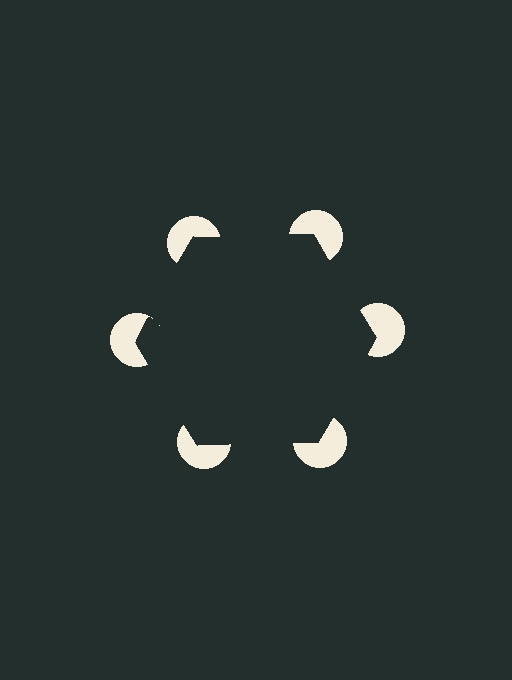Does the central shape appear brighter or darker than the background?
It typically appears slightly darker than the background, even though no actual brightness change is drawn.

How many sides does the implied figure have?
6 sides.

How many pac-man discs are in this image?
There are 6 — one at each vertex of the illusory hexagon.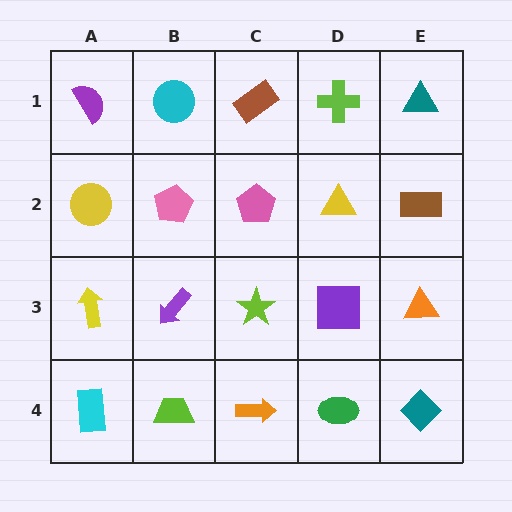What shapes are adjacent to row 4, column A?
A yellow arrow (row 3, column A), a lime trapezoid (row 4, column B).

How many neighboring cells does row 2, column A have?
3.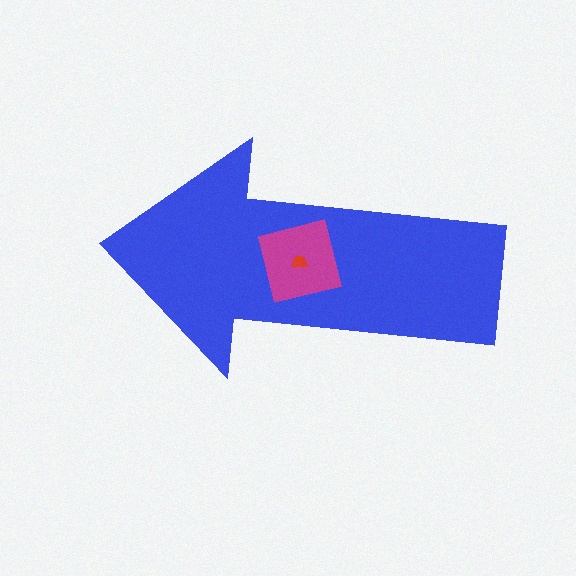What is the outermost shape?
The blue arrow.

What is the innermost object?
The red trapezoid.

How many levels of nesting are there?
3.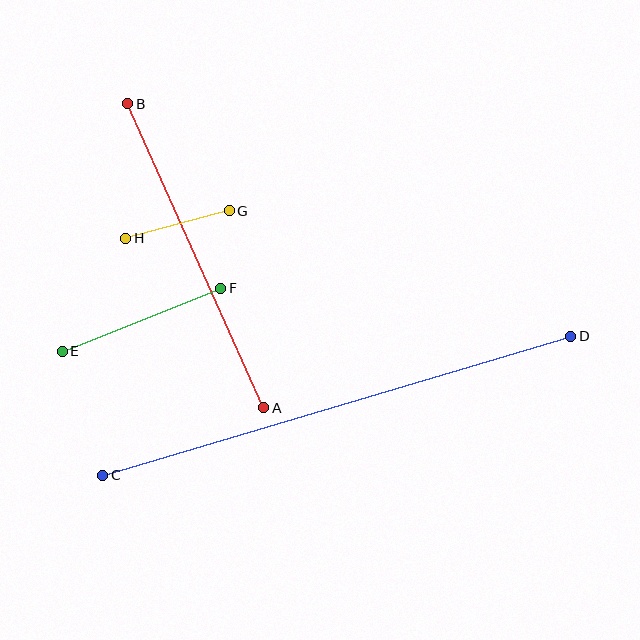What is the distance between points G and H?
The distance is approximately 107 pixels.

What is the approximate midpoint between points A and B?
The midpoint is at approximately (196, 256) pixels.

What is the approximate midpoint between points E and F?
The midpoint is at approximately (142, 320) pixels.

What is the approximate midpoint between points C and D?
The midpoint is at approximately (337, 406) pixels.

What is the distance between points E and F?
The distance is approximately 170 pixels.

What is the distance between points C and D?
The distance is approximately 488 pixels.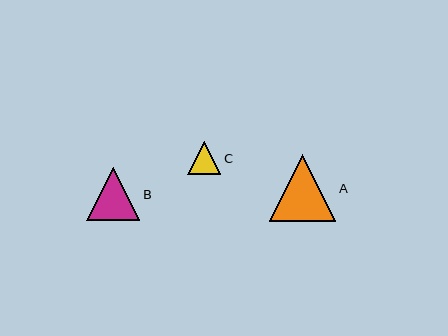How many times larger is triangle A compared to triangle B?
Triangle A is approximately 1.2 times the size of triangle B.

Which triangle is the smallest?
Triangle C is the smallest with a size of approximately 33 pixels.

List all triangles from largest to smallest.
From largest to smallest: A, B, C.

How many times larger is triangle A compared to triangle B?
Triangle A is approximately 1.2 times the size of triangle B.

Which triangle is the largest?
Triangle A is the largest with a size of approximately 66 pixels.